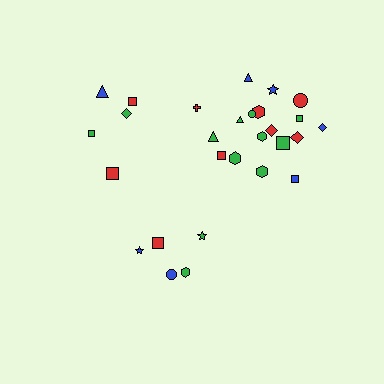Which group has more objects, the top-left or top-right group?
The top-right group.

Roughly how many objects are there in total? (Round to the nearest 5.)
Roughly 30 objects in total.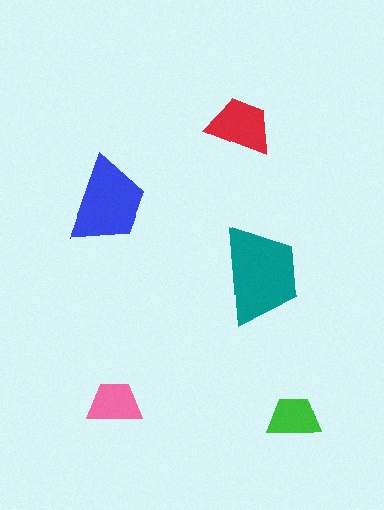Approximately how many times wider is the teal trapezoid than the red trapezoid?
About 1.5 times wider.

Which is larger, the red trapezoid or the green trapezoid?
The red one.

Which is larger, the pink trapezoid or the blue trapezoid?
The blue one.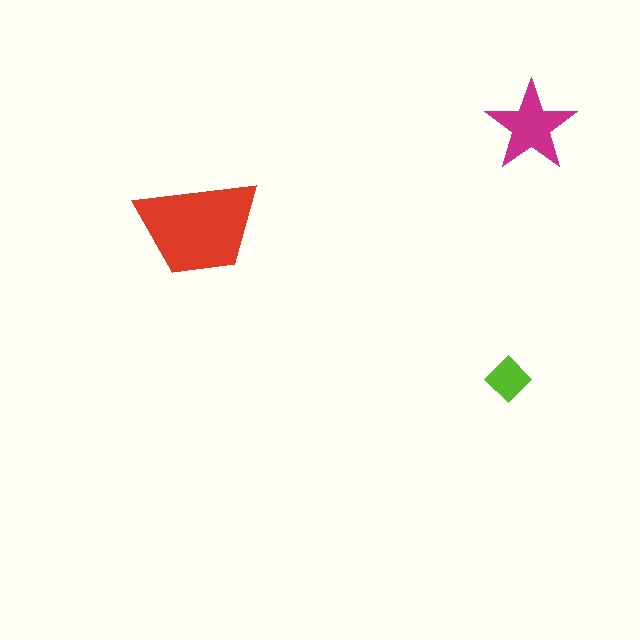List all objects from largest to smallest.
The red trapezoid, the magenta star, the lime diamond.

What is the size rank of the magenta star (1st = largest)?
2nd.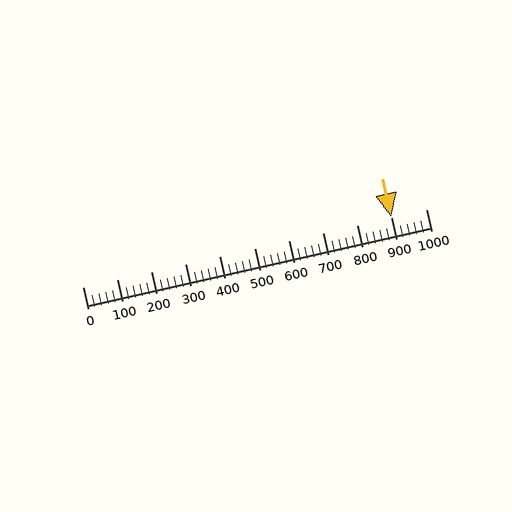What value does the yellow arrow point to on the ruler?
The yellow arrow points to approximately 900.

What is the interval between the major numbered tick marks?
The major tick marks are spaced 100 units apart.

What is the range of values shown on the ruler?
The ruler shows values from 0 to 1000.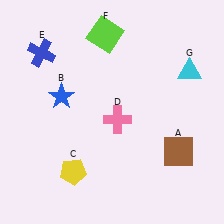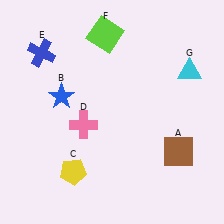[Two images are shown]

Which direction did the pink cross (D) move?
The pink cross (D) moved left.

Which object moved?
The pink cross (D) moved left.